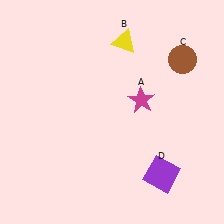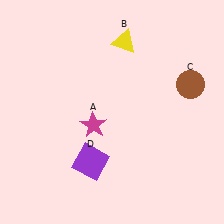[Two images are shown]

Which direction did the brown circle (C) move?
The brown circle (C) moved down.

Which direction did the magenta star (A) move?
The magenta star (A) moved left.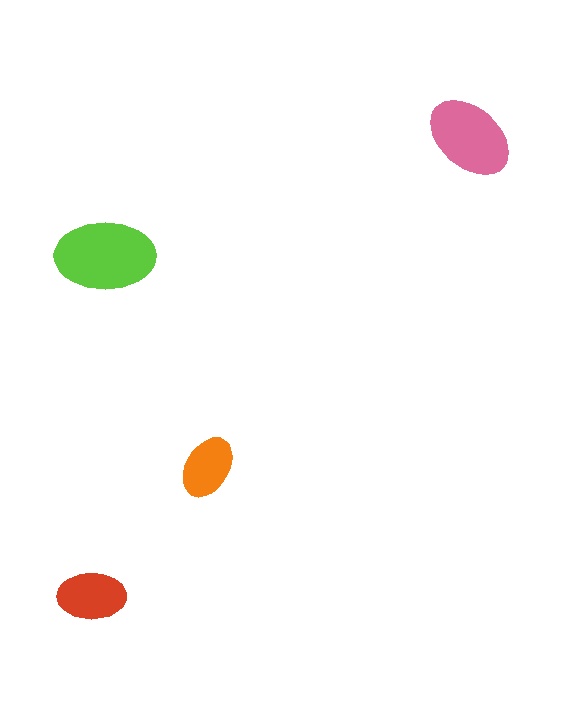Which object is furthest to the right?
The pink ellipse is rightmost.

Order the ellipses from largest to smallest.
the lime one, the pink one, the red one, the orange one.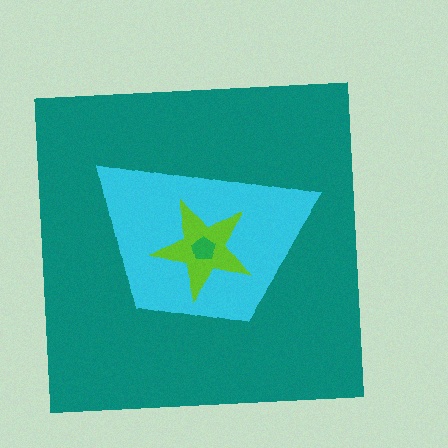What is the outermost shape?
The teal square.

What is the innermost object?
The green pentagon.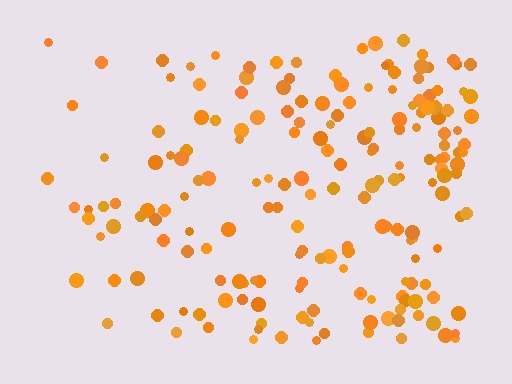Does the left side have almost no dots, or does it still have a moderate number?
Still a moderate number, just noticeably fewer than the right.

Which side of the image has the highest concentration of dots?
The right.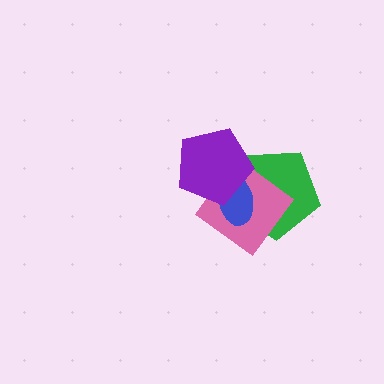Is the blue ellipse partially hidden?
Yes, it is partially covered by another shape.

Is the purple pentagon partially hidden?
No, no other shape covers it.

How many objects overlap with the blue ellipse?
3 objects overlap with the blue ellipse.